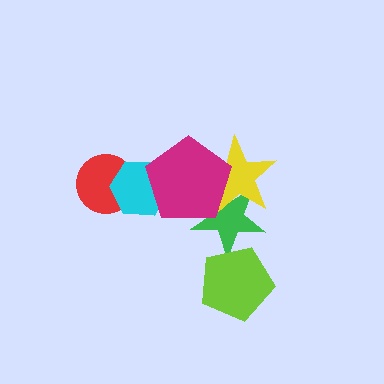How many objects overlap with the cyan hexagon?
2 objects overlap with the cyan hexagon.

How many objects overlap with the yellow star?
2 objects overlap with the yellow star.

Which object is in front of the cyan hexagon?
The magenta pentagon is in front of the cyan hexagon.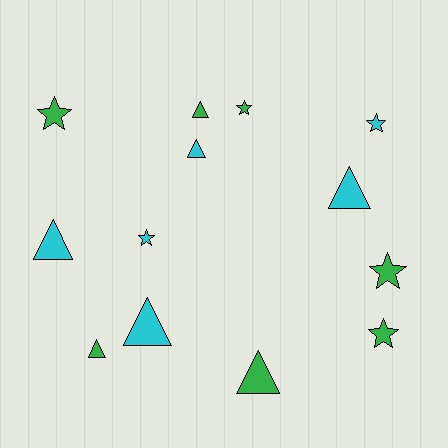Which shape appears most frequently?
Triangle, with 7 objects.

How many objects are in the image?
There are 13 objects.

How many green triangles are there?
There are 3 green triangles.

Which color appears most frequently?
Green, with 7 objects.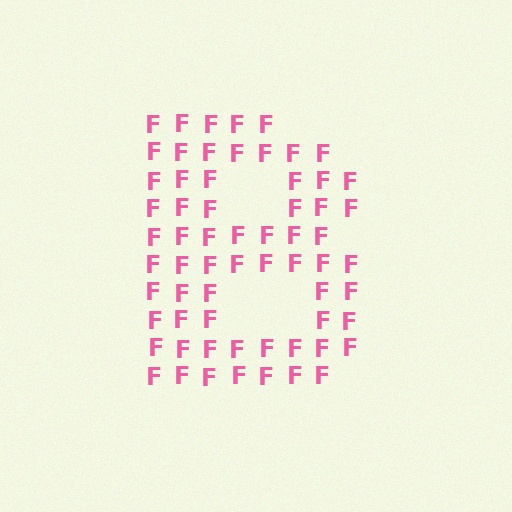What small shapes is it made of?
It is made of small letter F's.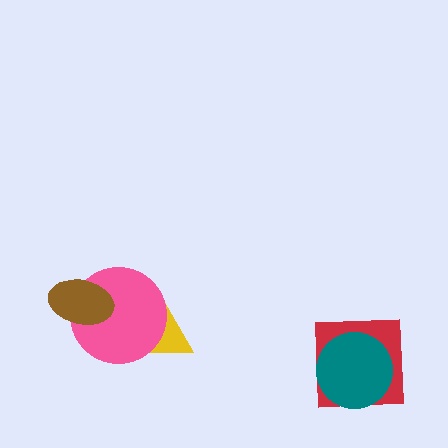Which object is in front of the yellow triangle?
The pink circle is in front of the yellow triangle.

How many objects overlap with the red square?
1 object overlaps with the red square.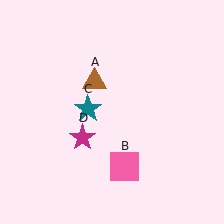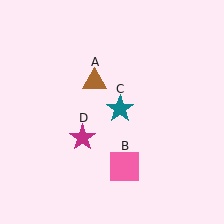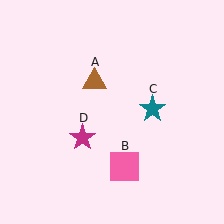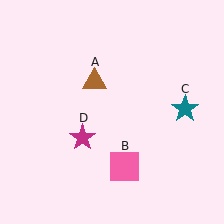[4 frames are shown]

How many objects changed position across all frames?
1 object changed position: teal star (object C).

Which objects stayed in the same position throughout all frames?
Brown triangle (object A) and pink square (object B) and magenta star (object D) remained stationary.